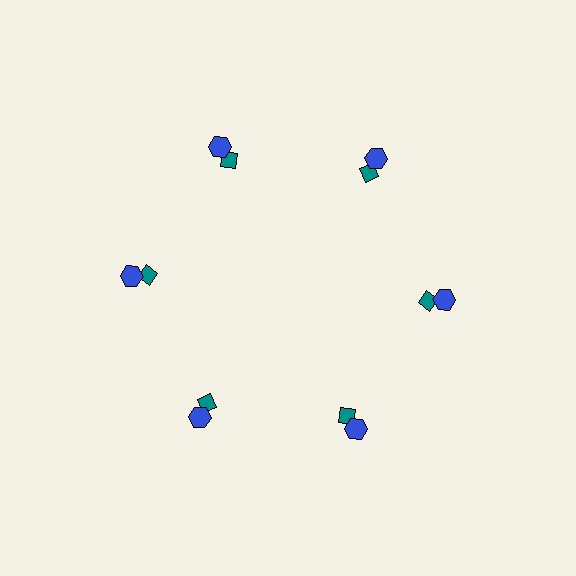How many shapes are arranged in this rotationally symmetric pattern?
There are 12 shapes, arranged in 6 groups of 2.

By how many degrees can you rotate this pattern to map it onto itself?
The pattern maps onto itself every 60 degrees of rotation.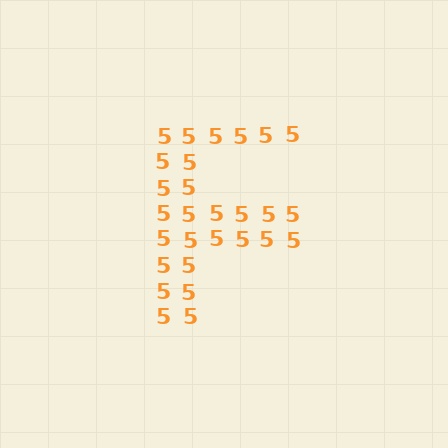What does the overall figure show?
The overall figure shows the letter F.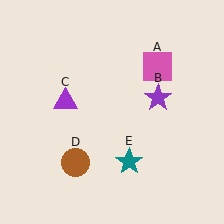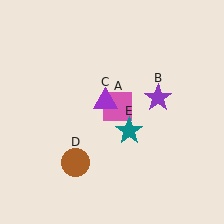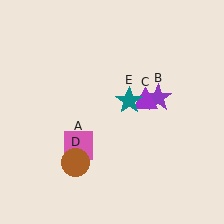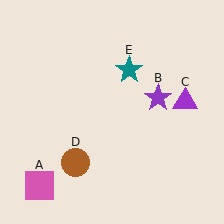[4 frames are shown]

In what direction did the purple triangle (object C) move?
The purple triangle (object C) moved right.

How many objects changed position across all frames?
3 objects changed position: pink square (object A), purple triangle (object C), teal star (object E).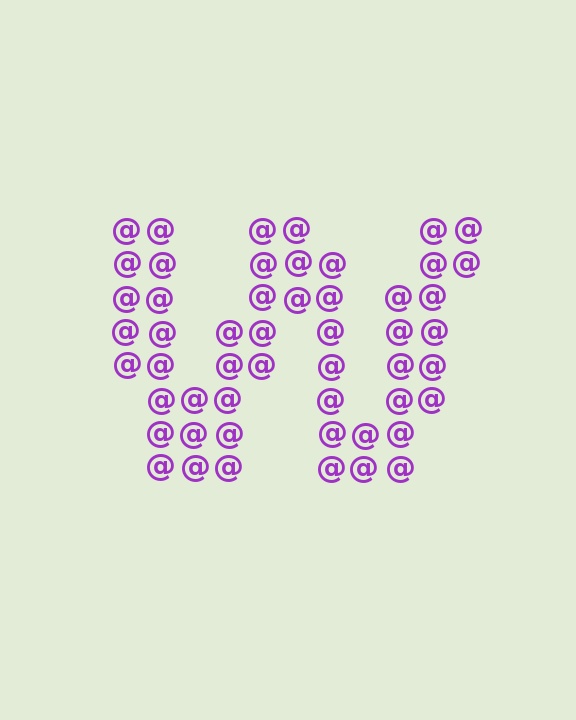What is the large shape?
The large shape is the letter W.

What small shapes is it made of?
It is made of small at signs.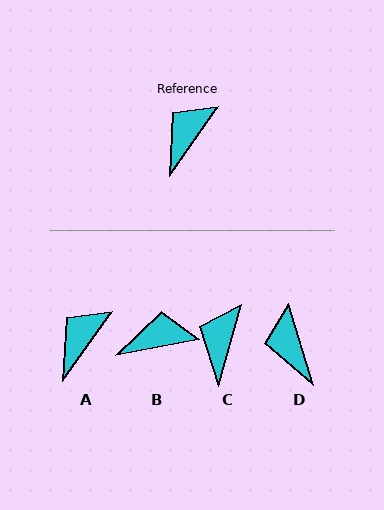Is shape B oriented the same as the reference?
No, it is off by about 44 degrees.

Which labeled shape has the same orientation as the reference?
A.